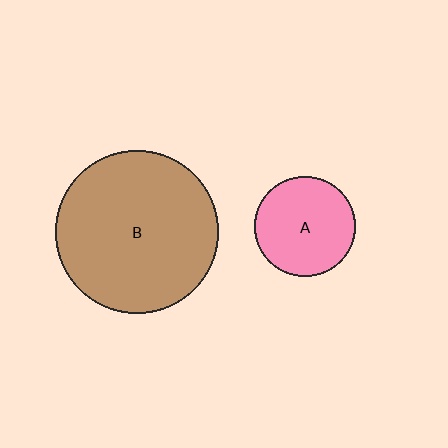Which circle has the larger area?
Circle B (brown).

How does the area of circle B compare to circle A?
Approximately 2.6 times.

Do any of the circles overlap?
No, none of the circles overlap.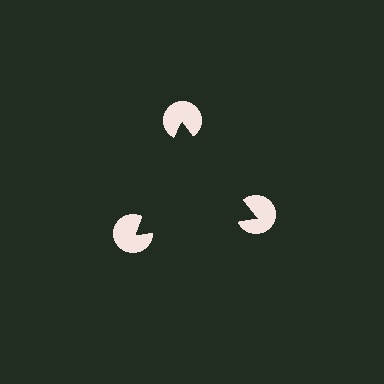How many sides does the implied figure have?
3 sides.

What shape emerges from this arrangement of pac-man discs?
An illusory triangle — its edges are inferred from the aligned wedge cuts in the pac-man discs, not physically drawn.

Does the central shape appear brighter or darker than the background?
It typically appears slightly darker than the background, even though no actual brightness change is drawn.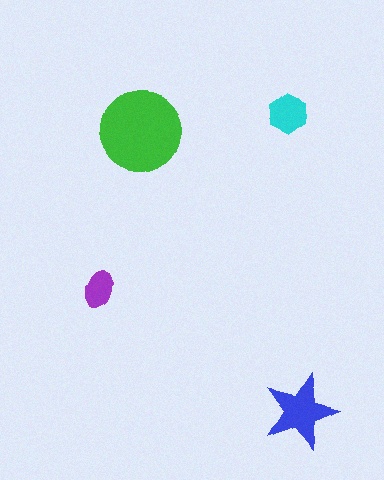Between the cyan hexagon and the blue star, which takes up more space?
The blue star.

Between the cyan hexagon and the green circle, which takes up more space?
The green circle.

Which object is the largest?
The green circle.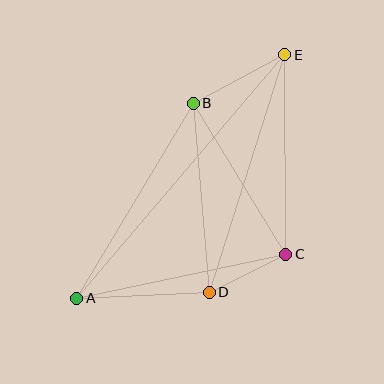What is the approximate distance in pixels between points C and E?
The distance between C and E is approximately 199 pixels.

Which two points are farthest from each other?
Points A and E are farthest from each other.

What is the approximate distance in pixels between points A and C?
The distance between A and C is approximately 214 pixels.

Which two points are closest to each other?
Points C and D are closest to each other.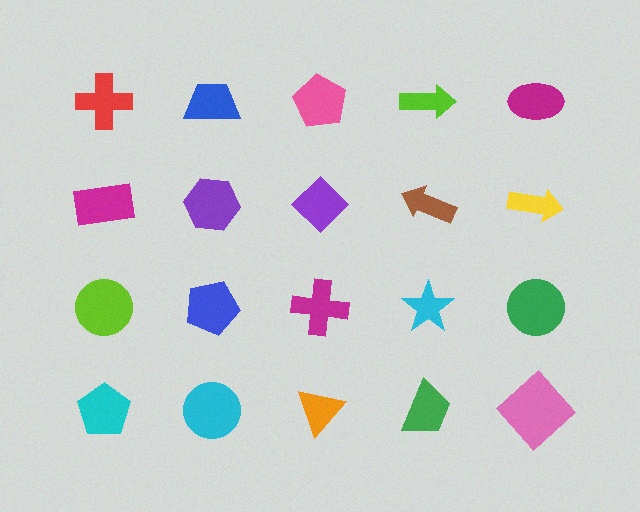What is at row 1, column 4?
A lime arrow.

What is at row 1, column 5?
A magenta ellipse.